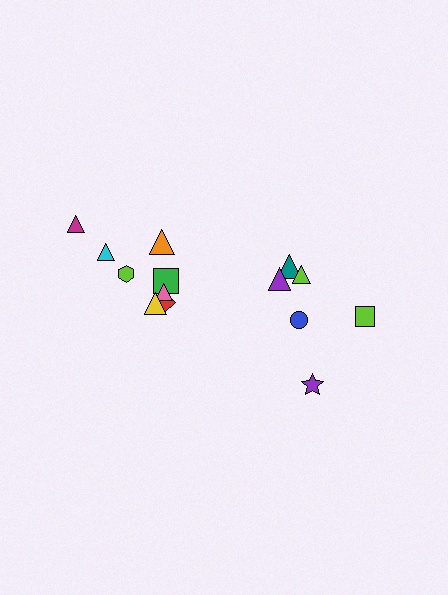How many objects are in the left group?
There are 8 objects.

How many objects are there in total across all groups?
There are 14 objects.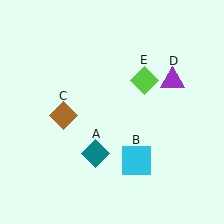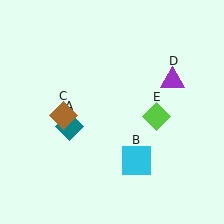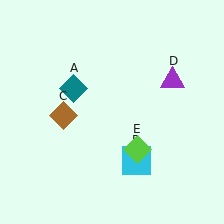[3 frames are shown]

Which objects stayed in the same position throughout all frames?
Cyan square (object B) and brown diamond (object C) and purple triangle (object D) remained stationary.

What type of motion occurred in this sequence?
The teal diamond (object A), lime diamond (object E) rotated clockwise around the center of the scene.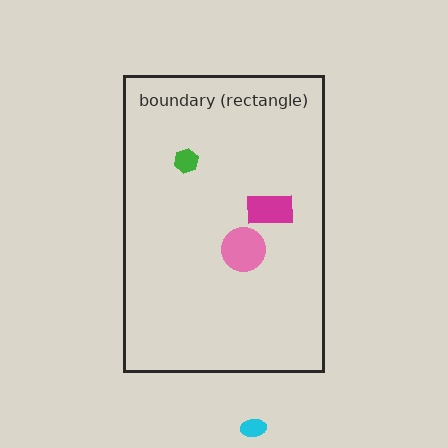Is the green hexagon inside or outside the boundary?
Inside.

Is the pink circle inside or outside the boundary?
Inside.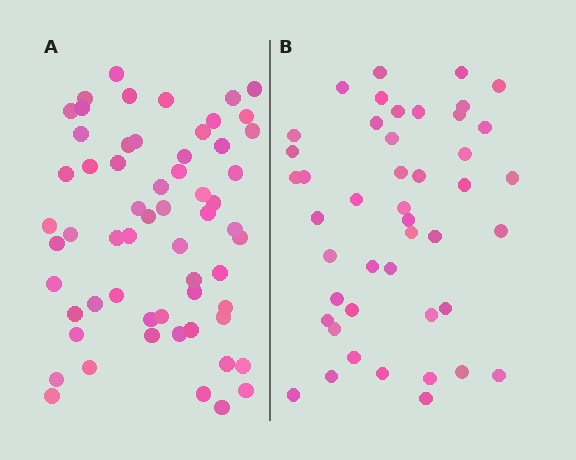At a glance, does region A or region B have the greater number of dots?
Region A (the left region) has more dots.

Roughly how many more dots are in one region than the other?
Region A has approximately 15 more dots than region B.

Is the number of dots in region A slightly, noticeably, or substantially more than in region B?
Region A has noticeably more, but not dramatically so. The ratio is roughly 1.3 to 1.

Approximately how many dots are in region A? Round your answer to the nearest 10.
About 60 dots.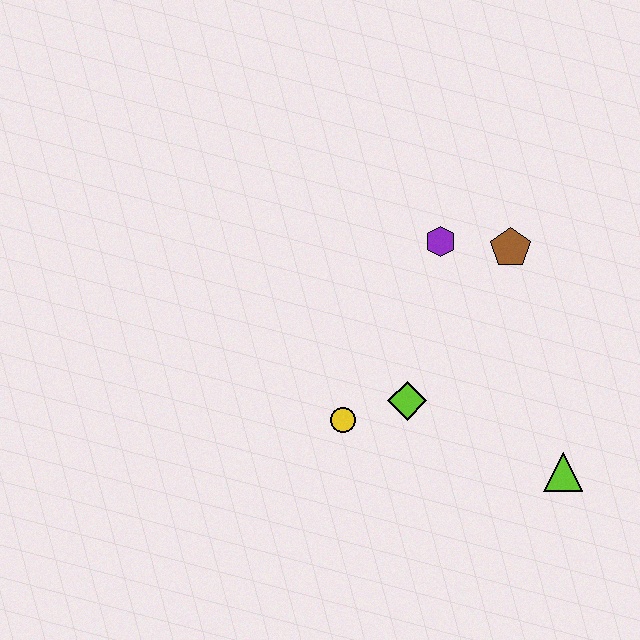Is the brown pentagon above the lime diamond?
Yes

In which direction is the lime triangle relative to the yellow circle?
The lime triangle is to the right of the yellow circle.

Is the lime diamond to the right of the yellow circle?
Yes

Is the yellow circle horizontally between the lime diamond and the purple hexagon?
No